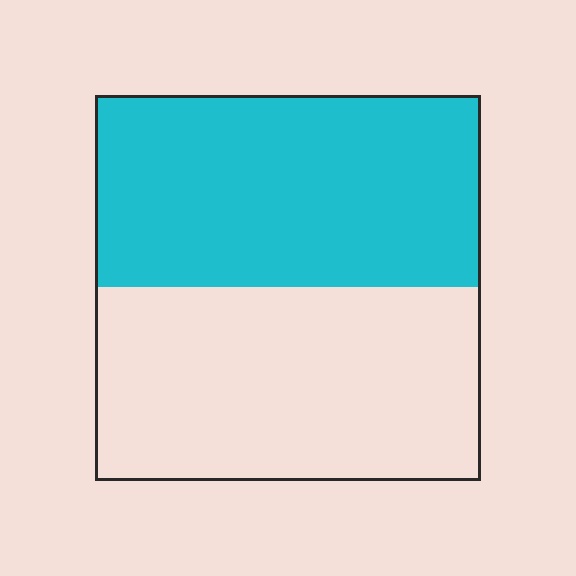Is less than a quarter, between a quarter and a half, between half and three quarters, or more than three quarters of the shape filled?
Between a quarter and a half.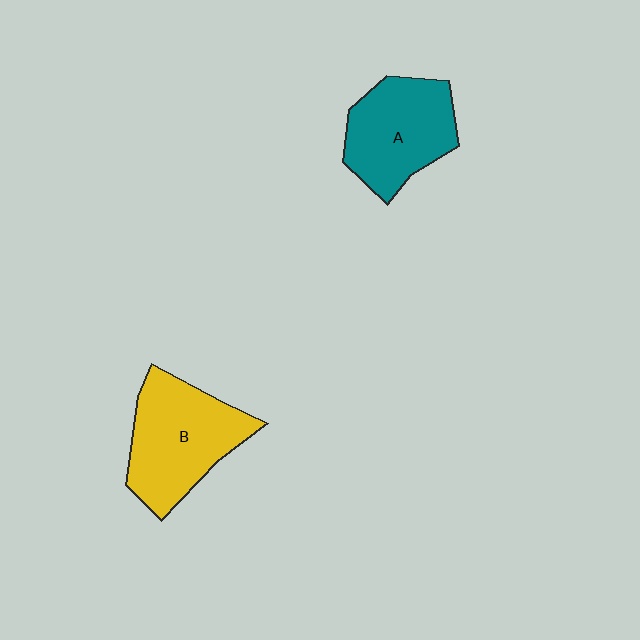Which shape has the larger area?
Shape B (yellow).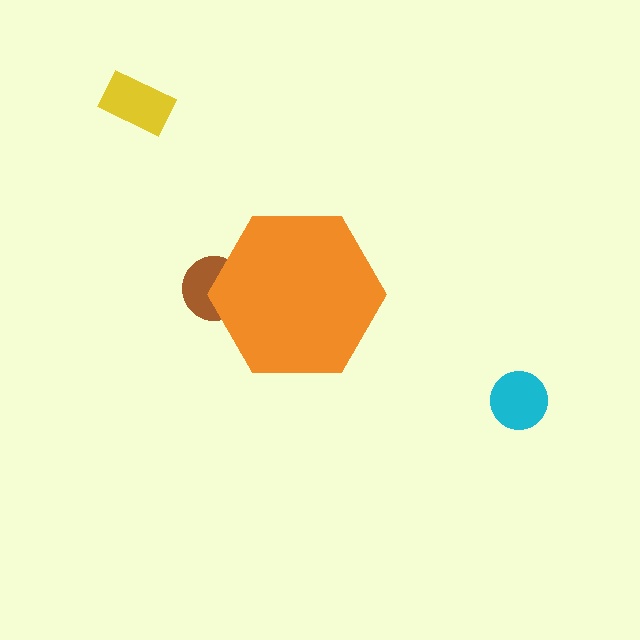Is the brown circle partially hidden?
Yes, the brown circle is partially hidden behind the orange hexagon.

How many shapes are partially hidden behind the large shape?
1 shape is partially hidden.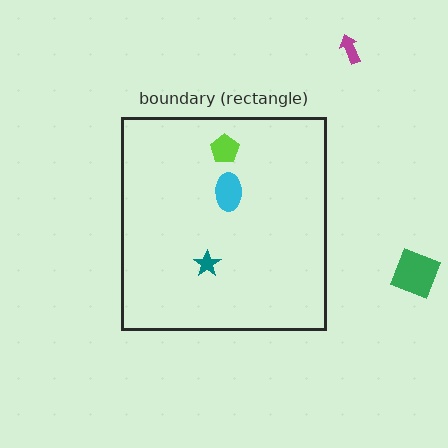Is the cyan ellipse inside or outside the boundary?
Inside.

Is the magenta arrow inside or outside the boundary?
Outside.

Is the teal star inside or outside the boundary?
Inside.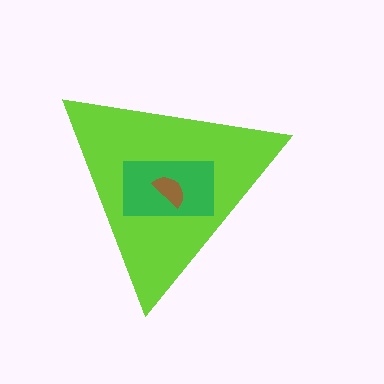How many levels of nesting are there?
3.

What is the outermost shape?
The lime triangle.